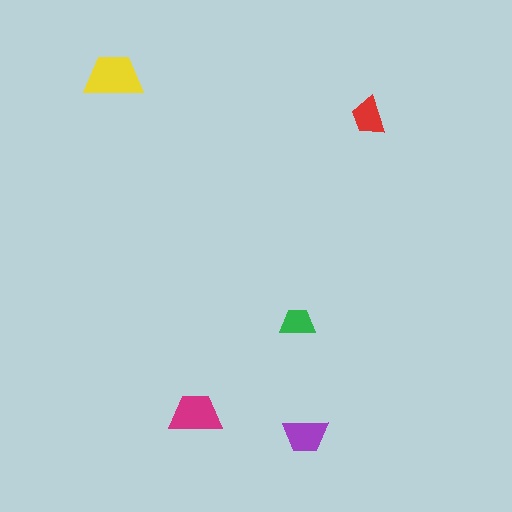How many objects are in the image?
There are 5 objects in the image.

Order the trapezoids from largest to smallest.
the yellow one, the magenta one, the purple one, the red one, the green one.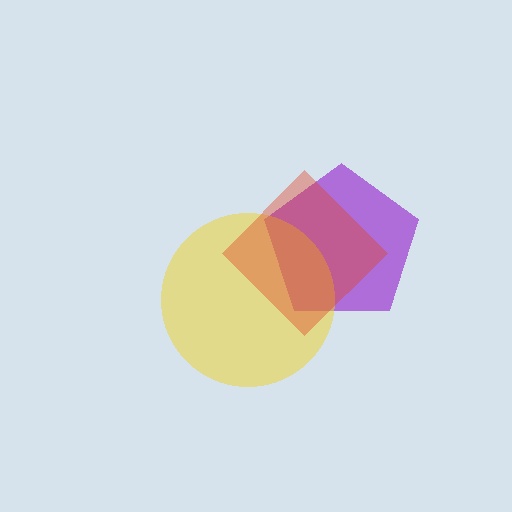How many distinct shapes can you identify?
There are 3 distinct shapes: a purple pentagon, a yellow circle, a red diamond.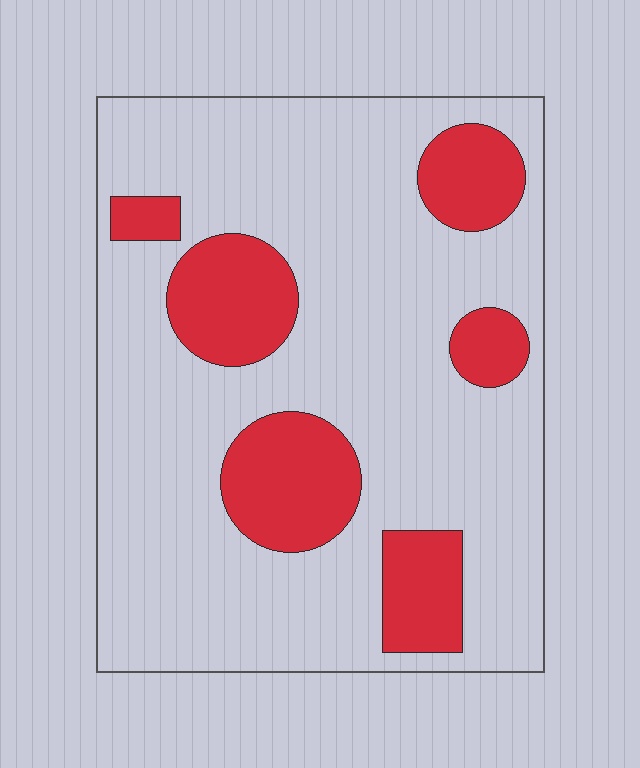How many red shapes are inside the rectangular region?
6.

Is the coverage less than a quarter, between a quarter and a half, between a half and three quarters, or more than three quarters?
Less than a quarter.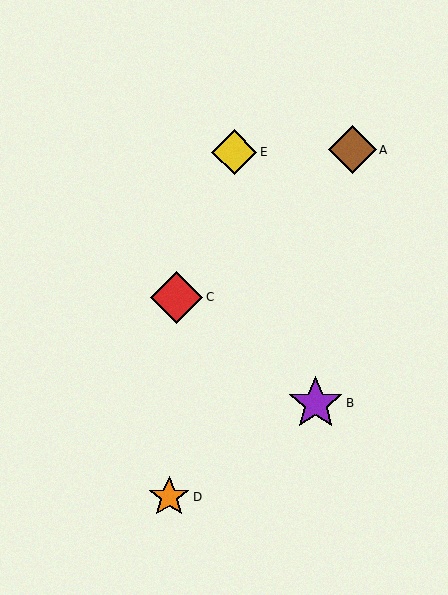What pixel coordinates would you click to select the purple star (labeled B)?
Click at (316, 403) to select the purple star B.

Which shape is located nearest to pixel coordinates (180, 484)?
The orange star (labeled D) at (169, 497) is nearest to that location.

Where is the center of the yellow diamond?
The center of the yellow diamond is at (234, 152).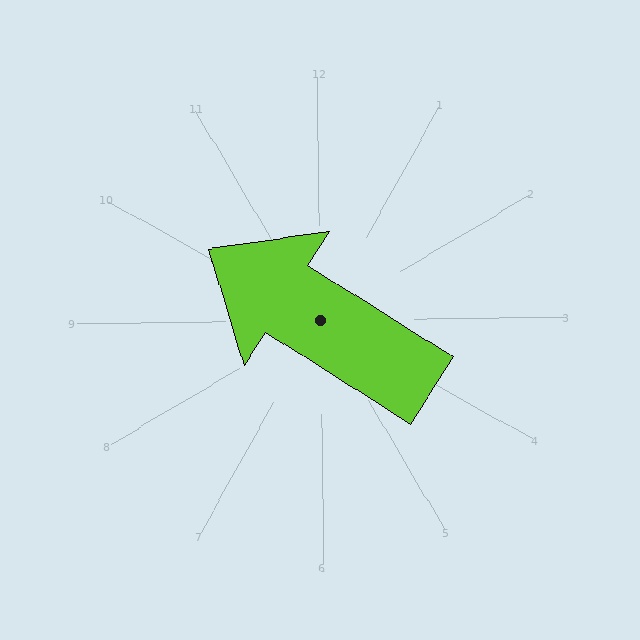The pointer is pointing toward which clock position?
Roughly 10 o'clock.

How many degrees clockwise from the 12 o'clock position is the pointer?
Approximately 303 degrees.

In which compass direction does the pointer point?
Northwest.